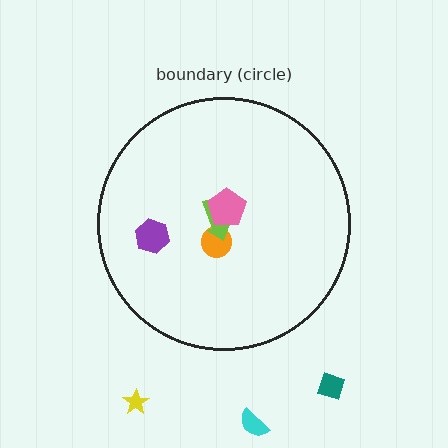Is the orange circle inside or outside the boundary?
Inside.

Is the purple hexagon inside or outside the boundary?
Inside.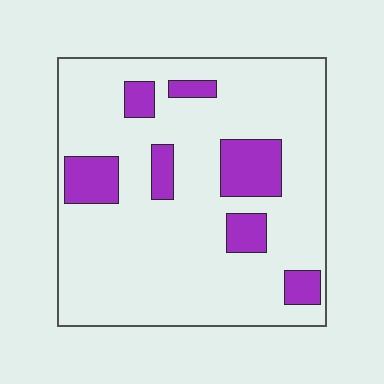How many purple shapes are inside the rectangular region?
7.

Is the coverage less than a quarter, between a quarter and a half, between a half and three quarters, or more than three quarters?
Less than a quarter.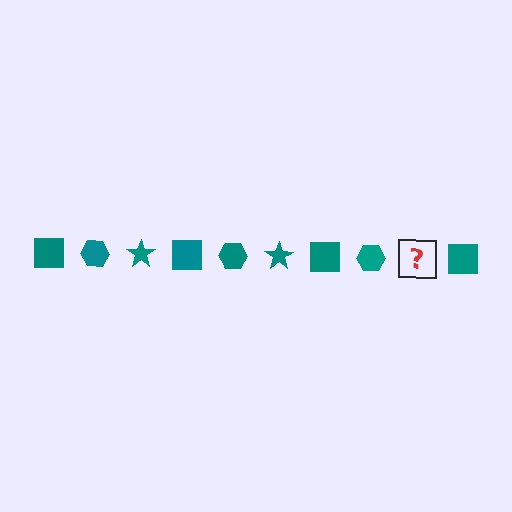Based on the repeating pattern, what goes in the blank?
The blank should be a teal star.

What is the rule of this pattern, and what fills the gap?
The rule is that the pattern cycles through square, hexagon, star shapes in teal. The gap should be filled with a teal star.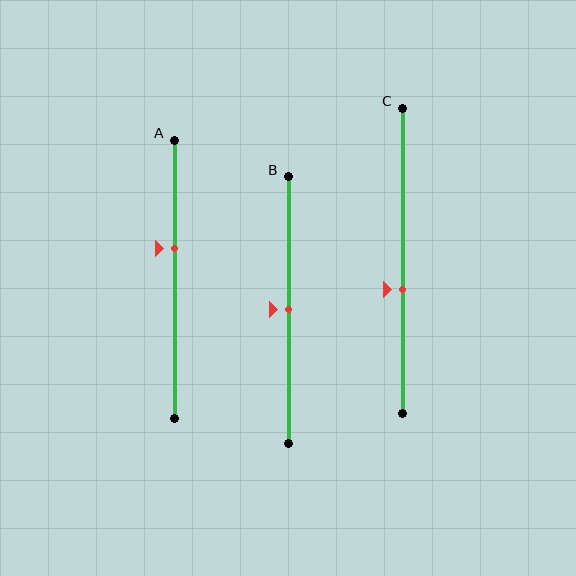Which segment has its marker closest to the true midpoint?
Segment B has its marker closest to the true midpoint.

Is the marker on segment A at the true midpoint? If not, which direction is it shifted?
No, the marker on segment A is shifted upward by about 11% of the segment length.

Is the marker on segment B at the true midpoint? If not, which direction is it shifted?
Yes, the marker on segment B is at the true midpoint.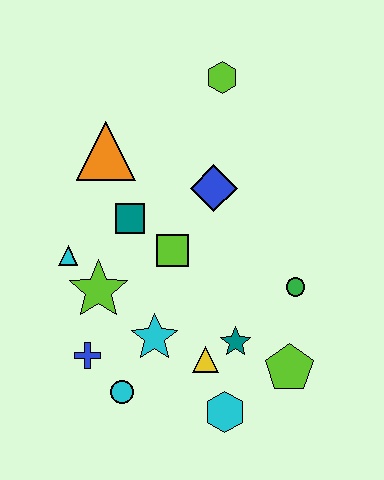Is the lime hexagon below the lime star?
No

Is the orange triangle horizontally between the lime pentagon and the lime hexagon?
No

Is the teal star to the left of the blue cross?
No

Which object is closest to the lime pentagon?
The teal star is closest to the lime pentagon.